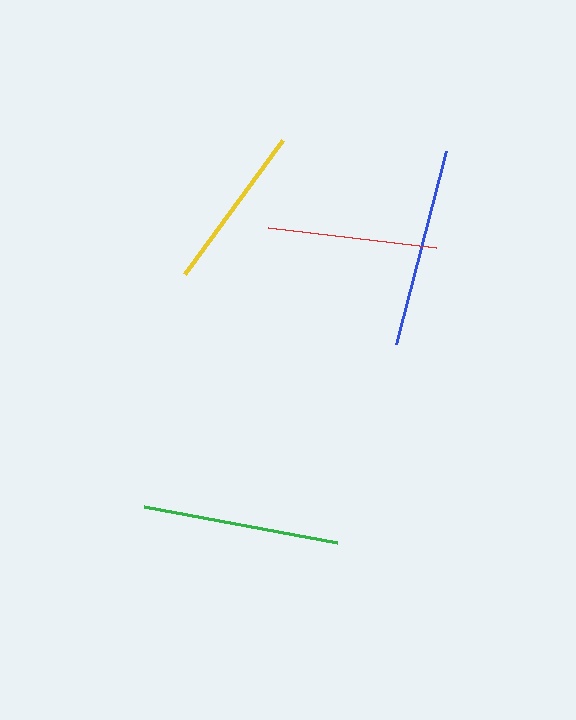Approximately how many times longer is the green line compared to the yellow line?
The green line is approximately 1.2 times the length of the yellow line.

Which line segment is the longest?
The blue line is the longest at approximately 200 pixels.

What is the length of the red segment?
The red segment is approximately 170 pixels long.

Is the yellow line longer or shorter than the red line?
The red line is longer than the yellow line.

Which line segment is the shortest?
The yellow line is the shortest at approximately 165 pixels.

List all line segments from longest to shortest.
From longest to shortest: blue, green, red, yellow.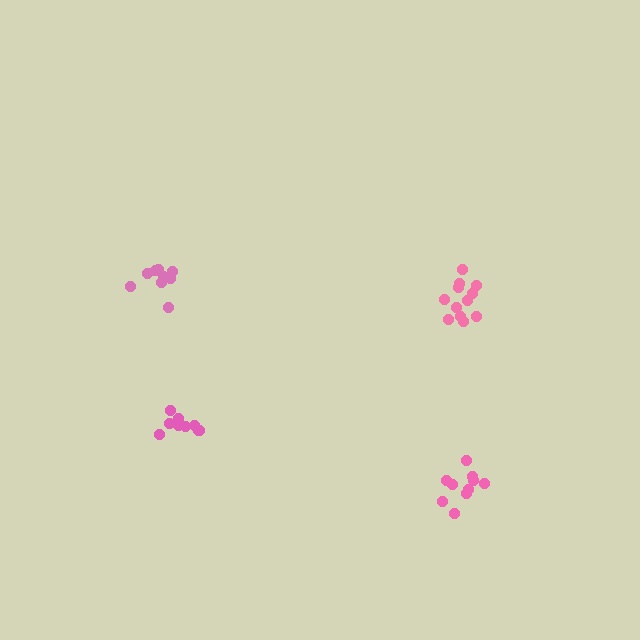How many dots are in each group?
Group 1: 10 dots, Group 2: 9 dots, Group 3: 13 dots, Group 4: 9 dots (41 total).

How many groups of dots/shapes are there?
There are 4 groups.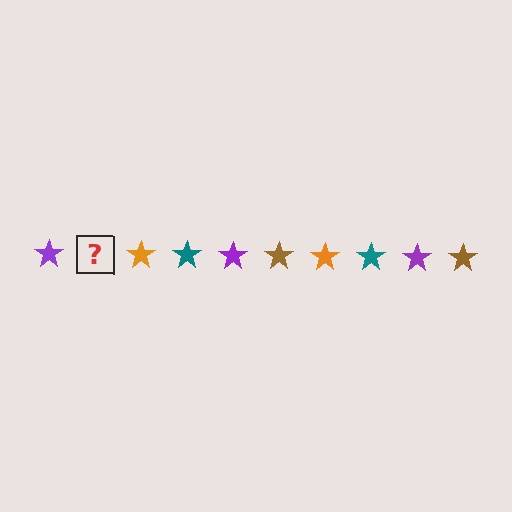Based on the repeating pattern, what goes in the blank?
The blank should be a brown star.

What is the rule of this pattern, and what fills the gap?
The rule is that the pattern cycles through purple, brown, orange, teal stars. The gap should be filled with a brown star.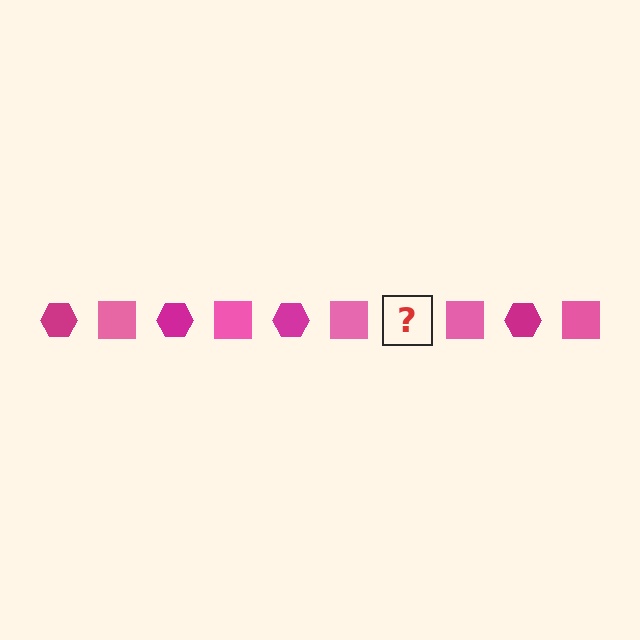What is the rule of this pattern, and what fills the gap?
The rule is that the pattern alternates between magenta hexagon and pink square. The gap should be filled with a magenta hexagon.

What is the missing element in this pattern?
The missing element is a magenta hexagon.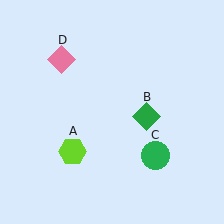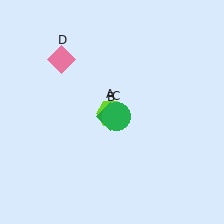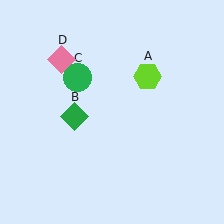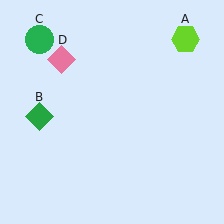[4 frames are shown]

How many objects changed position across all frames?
3 objects changed position: lime hexagon (object A), green diamond (object B), green circle (object C).